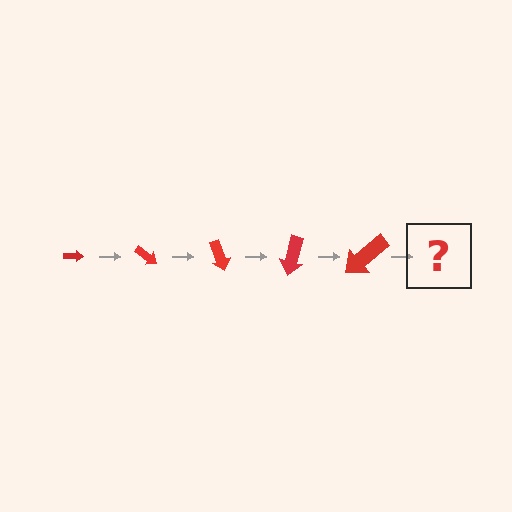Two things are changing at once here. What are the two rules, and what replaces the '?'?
The two rules are that the arrow grows larger each step and it rotates 35 degrees each step. The '?' should be an arrow, larger than the previous one and rotated 175 degrees from the start.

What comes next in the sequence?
The next element should be an arrow, larger than the previous one and rotated 175 degrees from the start.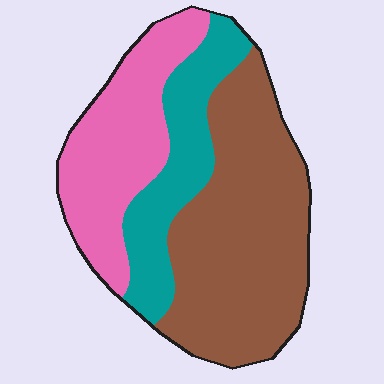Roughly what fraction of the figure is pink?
Pink covers 29% of the figure.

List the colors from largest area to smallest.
From largest to smallest: brown, pink, teal.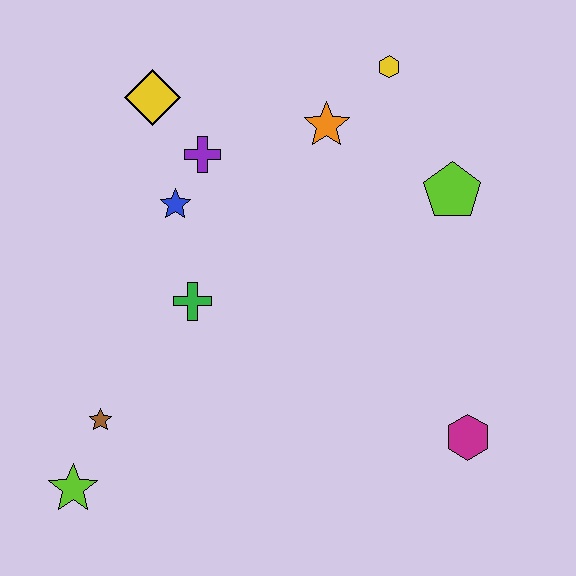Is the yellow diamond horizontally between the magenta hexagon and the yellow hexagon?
No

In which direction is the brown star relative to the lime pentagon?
The brown star is to the left of the lime pentagon.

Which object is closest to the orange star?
The yellow hexagon is closest to the orange star.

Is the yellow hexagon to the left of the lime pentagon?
Yes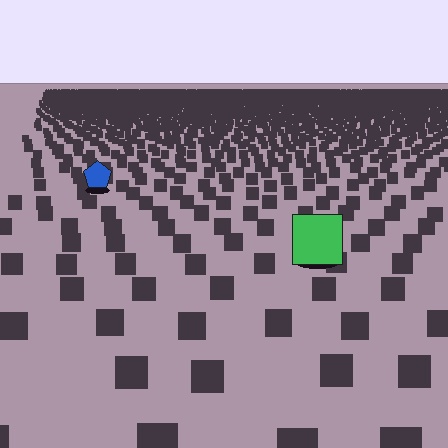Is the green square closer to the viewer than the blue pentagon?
Yes. The green square is closer — you can tell from the texture gradient: the ground texture is coarser near it.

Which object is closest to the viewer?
The green square is closest. The texture marks near it are larger and more spread out.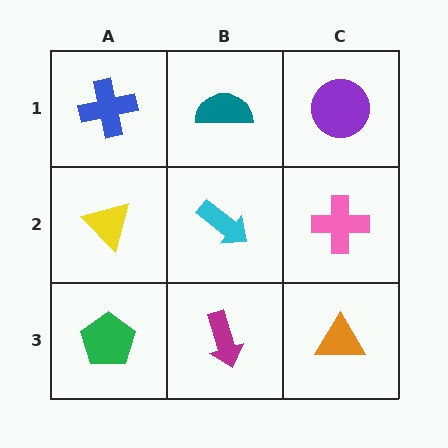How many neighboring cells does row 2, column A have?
3.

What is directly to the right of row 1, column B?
A purple circle.